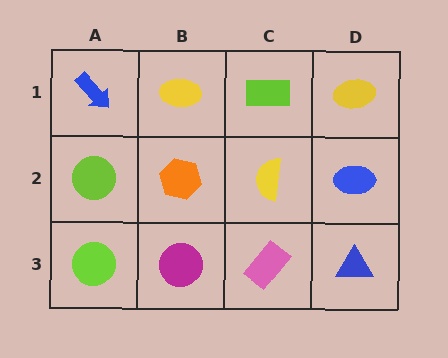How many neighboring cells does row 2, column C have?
4.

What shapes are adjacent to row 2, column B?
A yellow ellipse (row 1, column B), a magenta circle (row 3, column B), a lime circle (row 2, column A), a yellow semicircle (row 2, column C).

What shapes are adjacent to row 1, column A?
A lime circle (row 2, column A), a yellow ellipse (row 1, column B).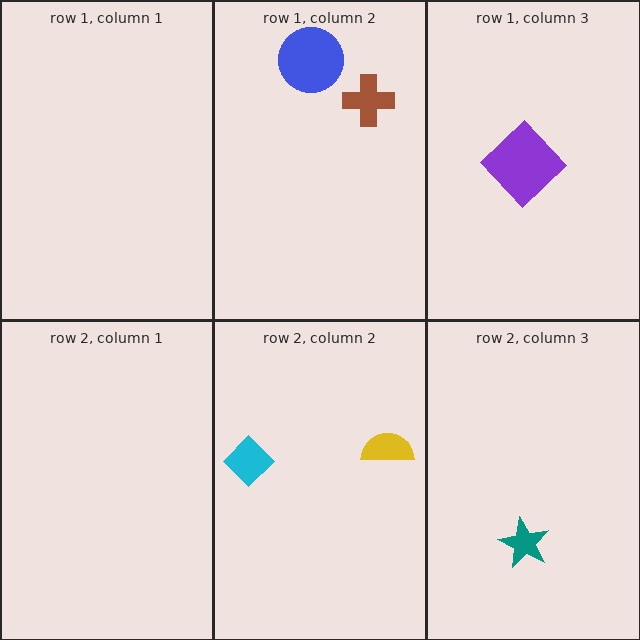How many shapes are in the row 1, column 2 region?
2.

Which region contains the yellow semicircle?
The row 2, column 2 region.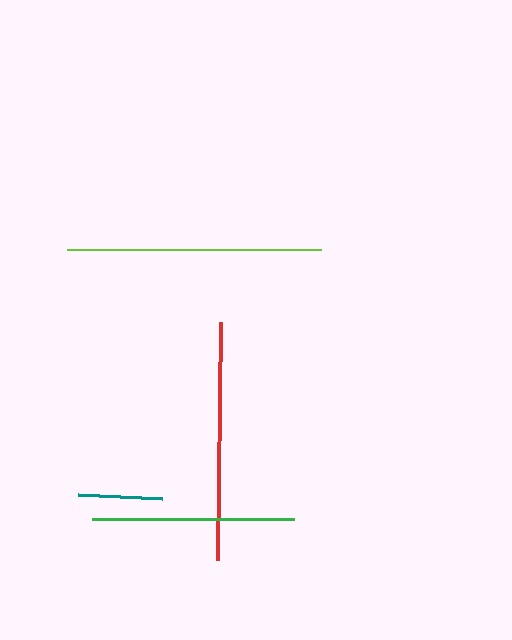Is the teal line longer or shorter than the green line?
The green line is longer than the teal line.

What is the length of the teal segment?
The teal segment is approximately 84 pixels long.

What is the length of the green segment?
The green segment is approximately 202 pixels long.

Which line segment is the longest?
The lime line is the longest at approximately 254 pixels.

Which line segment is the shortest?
The teal line is the shortest at approximately 84 pixels.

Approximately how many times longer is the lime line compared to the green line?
The lime line is approximately 1.3 times the length of the green line.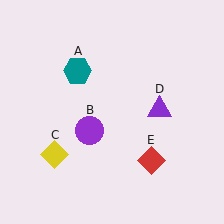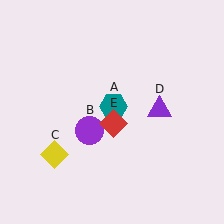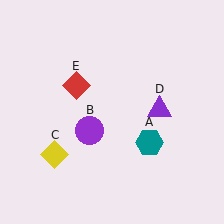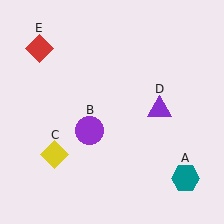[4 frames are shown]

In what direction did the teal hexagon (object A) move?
The teal hexagon (object A) moved down and to the right.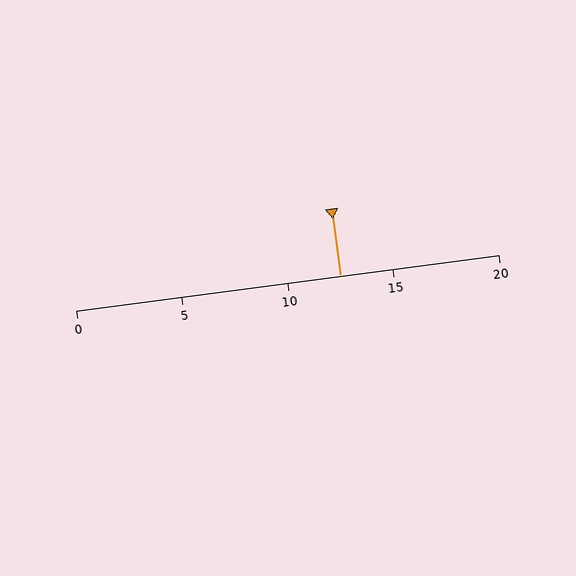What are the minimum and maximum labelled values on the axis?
The axis runs from 0 to 20.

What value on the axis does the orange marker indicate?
The marker indicates approximately 12.5.